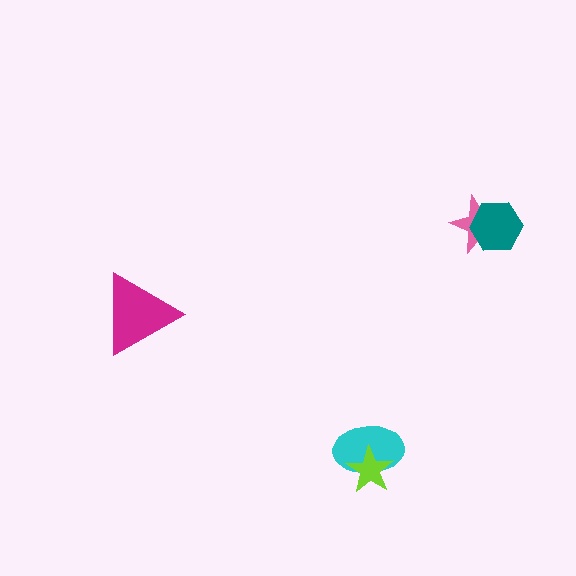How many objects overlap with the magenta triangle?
0 objects overlap with the magenta triangle.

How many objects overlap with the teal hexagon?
1 object overlaps with the teal hexagon.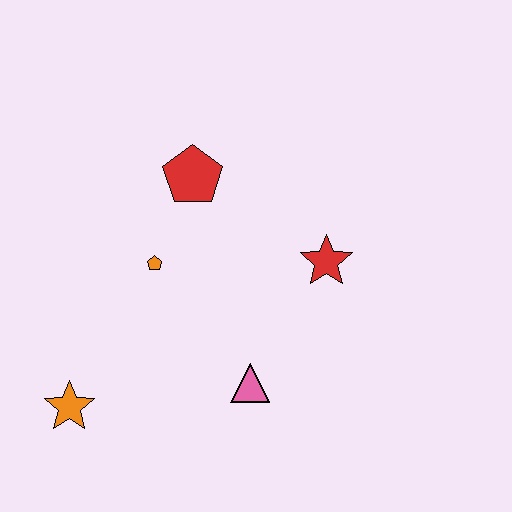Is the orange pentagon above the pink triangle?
Yes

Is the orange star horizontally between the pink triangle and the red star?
No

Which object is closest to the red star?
The pink triangle is closest to the red star.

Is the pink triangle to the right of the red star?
No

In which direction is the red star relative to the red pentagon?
The red star is to the right of the red pentagon.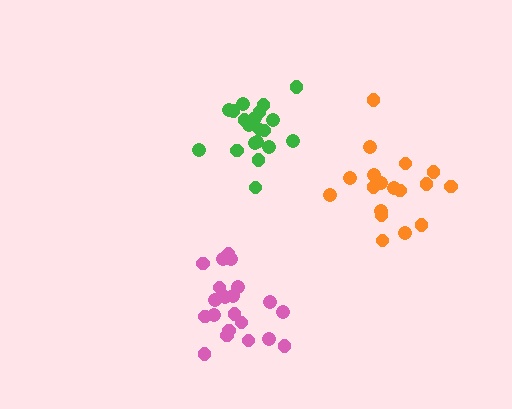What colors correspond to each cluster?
The clusters are colored: pink, green, orange.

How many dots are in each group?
Group 1: 21 dots, Group 2: 21 dots, Group 3: 18 dots (60 total).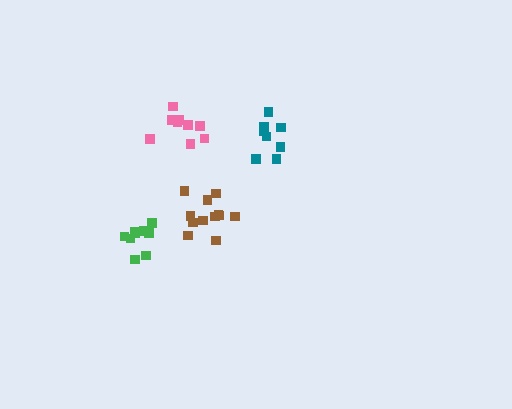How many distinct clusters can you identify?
There are 4 distinct clusters.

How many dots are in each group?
Group 1: 8 dots, Group 2: 12 dots, Group 3: 9 dots, Group 4: 9 dots (38 total).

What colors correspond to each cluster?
The clusters are colored: teal, brown, pink, green.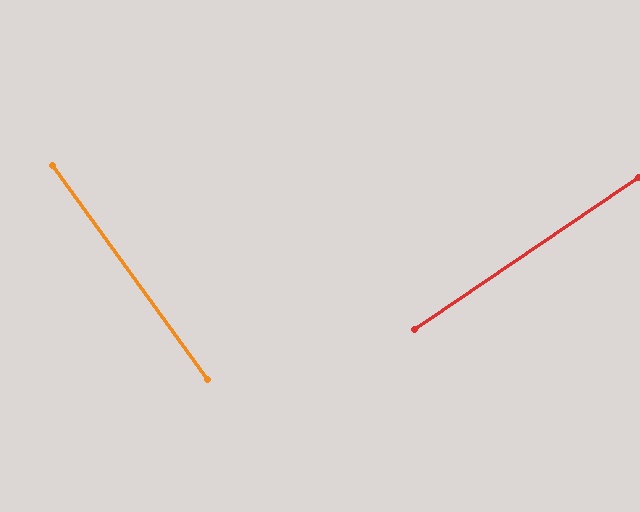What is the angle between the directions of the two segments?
Approximately 88 degrees.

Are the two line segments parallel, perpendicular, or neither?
Perpendicular — they meet at approximately 88°.